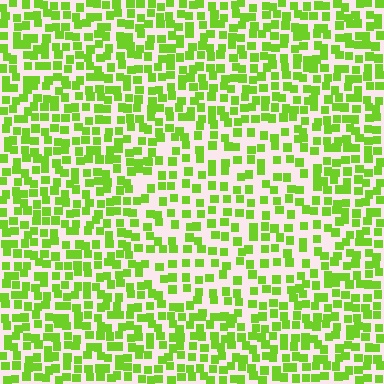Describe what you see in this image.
The image contains small lime elements arranged at two different densities. A circle-shaped region is visible where the elements are less densely packed than the surrounding area.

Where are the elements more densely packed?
The elements are more densely packed outside the circle boundary.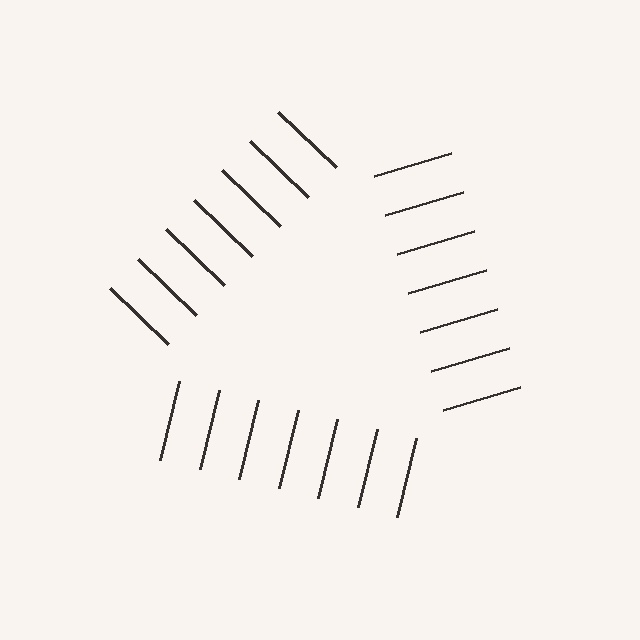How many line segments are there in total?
21 — 7 along each of the 3 edges.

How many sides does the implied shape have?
3 sides — the line-ends trace a triangle.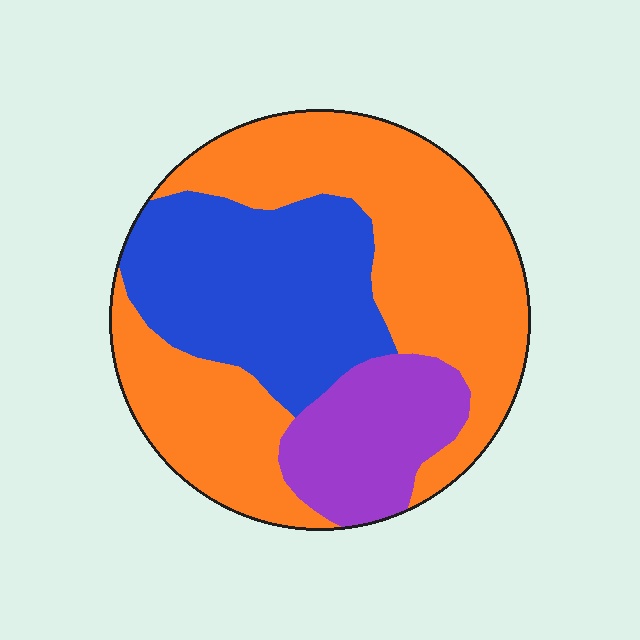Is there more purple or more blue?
Blue.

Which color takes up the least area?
Purple, at roughly 15%.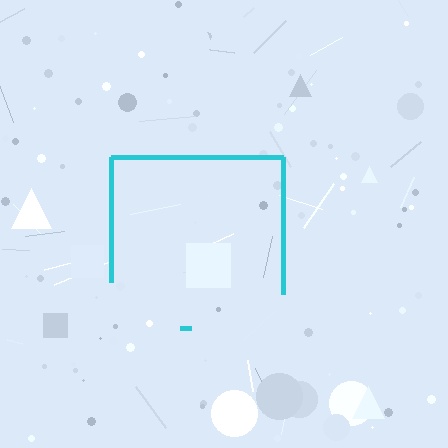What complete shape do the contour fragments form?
The contour fragments form a square.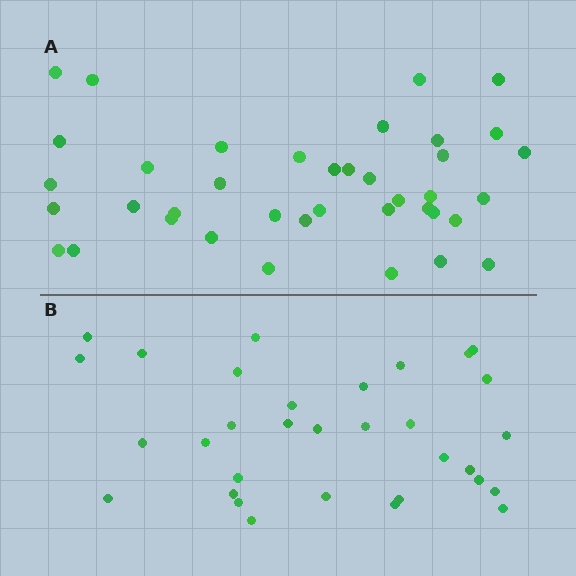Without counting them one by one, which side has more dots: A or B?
Region A (the top region) has more dots.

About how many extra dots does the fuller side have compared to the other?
Region A has roughly 8 or so more dots than region B.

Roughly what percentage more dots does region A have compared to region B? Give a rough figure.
About 20% more.